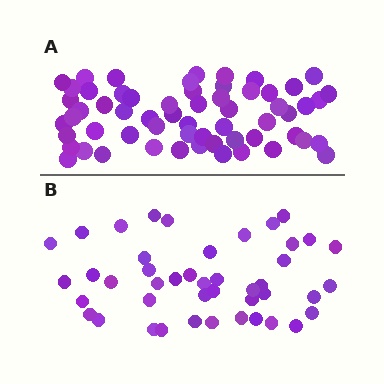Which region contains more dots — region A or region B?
Region A (the top region) has more dots.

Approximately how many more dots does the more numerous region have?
Region A has approximately 15 more dots than region B.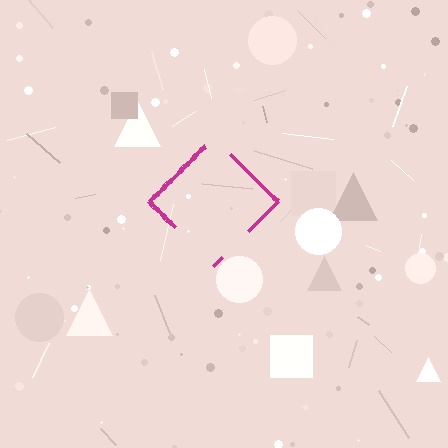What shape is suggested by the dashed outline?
The dashed outline suggests a diamond.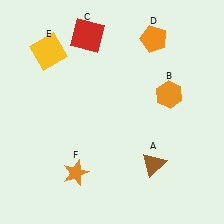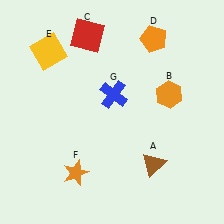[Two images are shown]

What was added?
A blue cross (G) was added in Image 2.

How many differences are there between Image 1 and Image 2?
There is 1 difference between the two images.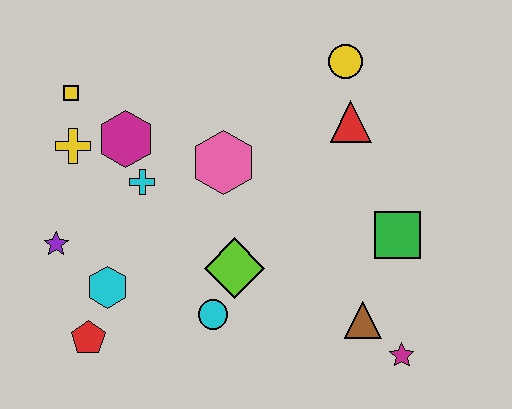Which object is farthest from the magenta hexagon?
The magenta star is farthest from the magenta hexagon.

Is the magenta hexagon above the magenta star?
Yes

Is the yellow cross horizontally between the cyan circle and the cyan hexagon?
No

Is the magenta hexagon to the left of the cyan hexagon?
No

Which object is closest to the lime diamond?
The cyan circle is closest to the lime diamond.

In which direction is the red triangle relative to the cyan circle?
The red triangle is above the cyan circle.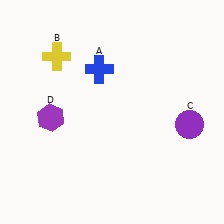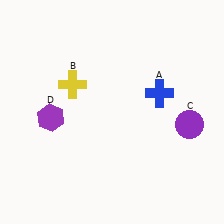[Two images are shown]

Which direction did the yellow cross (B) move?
The yellow cross (B) moved down.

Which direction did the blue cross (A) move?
The blue cross (A) moved right.